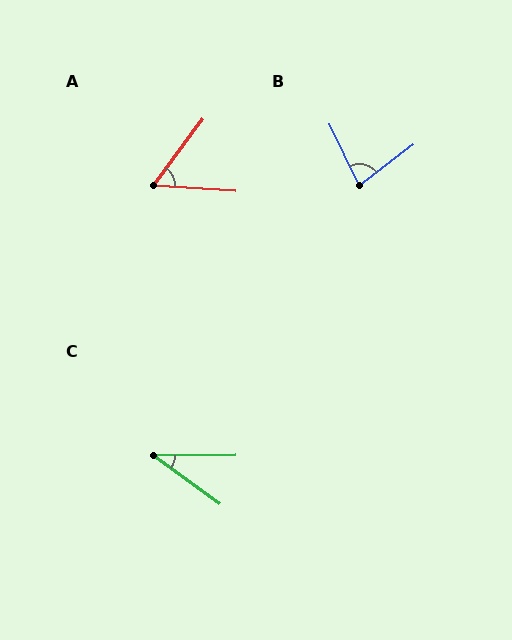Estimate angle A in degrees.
Approximately 57 degrees.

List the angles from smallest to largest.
C (36°), A (57°), B (78°).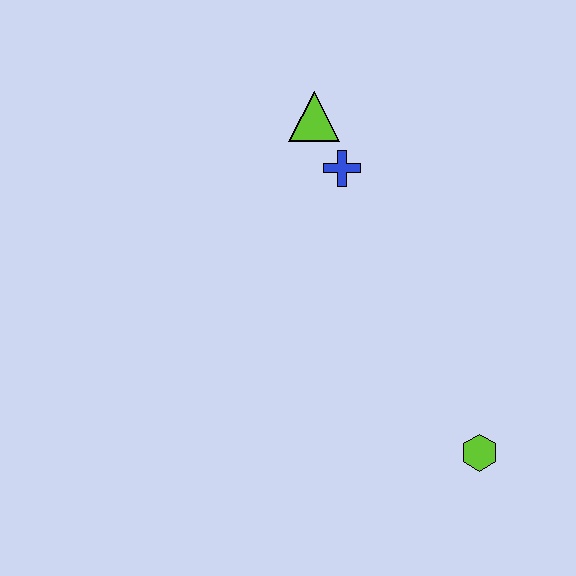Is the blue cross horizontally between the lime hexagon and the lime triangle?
Yes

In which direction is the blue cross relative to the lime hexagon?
The blue cross is above the lime hexagon.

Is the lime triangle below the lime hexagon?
No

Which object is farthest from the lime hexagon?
The lime triangle is farthest from the lime hexagon.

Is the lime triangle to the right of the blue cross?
No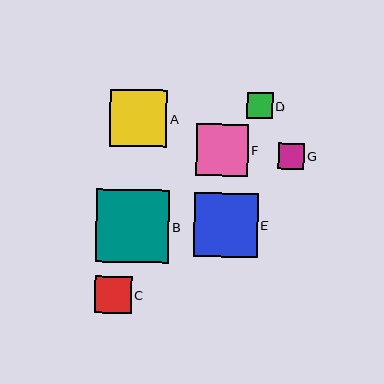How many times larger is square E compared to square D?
Square E is approximately 2.5 times the size of square D.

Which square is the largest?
Square B is the largest with a size of approximately 73 pixels.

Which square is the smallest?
Square D is the smallest with a size of approximately 26 pixels.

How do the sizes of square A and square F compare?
Square A and square F are approximately the same size.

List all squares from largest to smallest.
From largest to smallest: B, E, A, F, C, G, D.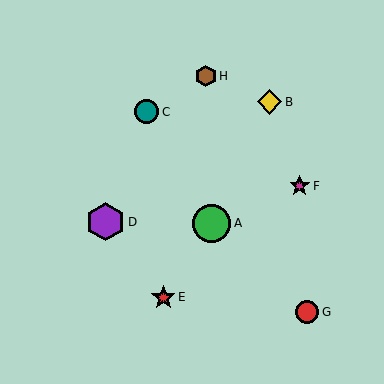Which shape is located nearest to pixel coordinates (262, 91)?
The yellow diamond (labeled B) at (270, 102) is nearest to that location.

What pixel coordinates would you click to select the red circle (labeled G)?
Click at (307, 312) to select the red circle G.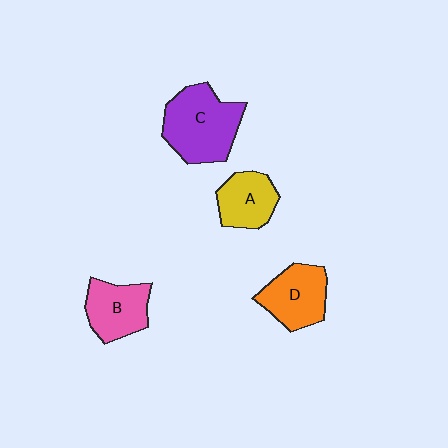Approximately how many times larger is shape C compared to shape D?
Approximately 1.4 times.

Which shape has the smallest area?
Shape A (yellow).